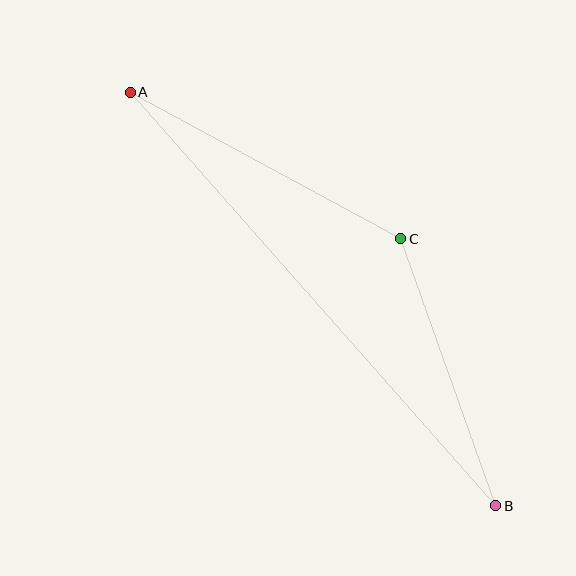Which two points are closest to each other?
Points B and C are closest to each other.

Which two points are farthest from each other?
Points A and B are farthest from each other.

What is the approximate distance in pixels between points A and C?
The distance between A and C is approximately 308 pixels.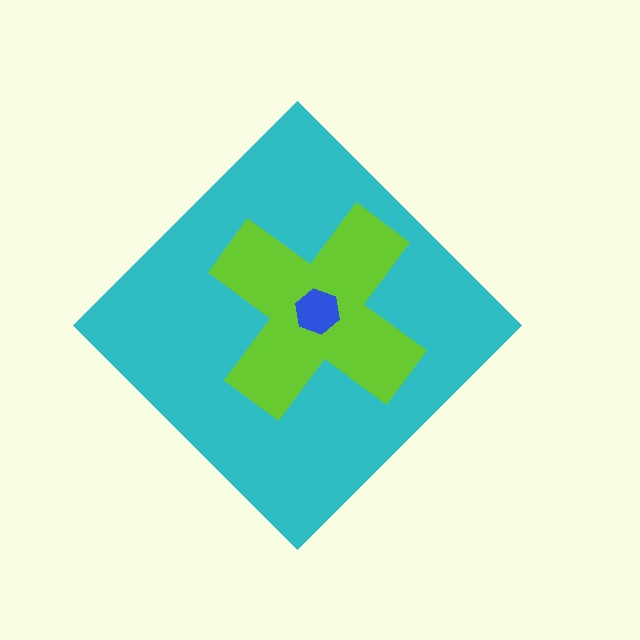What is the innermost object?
The blue hexagon.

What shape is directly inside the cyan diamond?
The lime cross.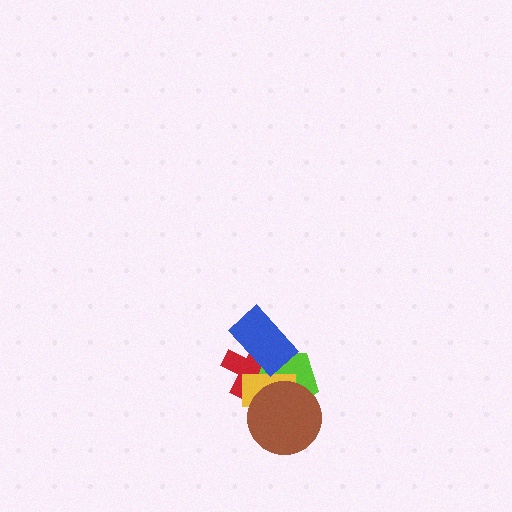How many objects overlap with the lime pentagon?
4 objects overlap with the lime pentagon.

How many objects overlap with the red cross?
4 objects overlap with the red cross.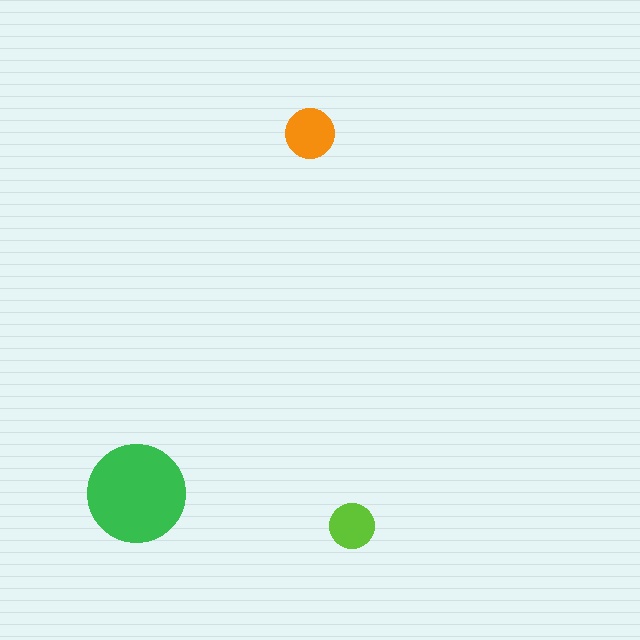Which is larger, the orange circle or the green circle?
The green one.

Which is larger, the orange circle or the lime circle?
The orange one.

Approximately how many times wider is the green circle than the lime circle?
About 2 times wider.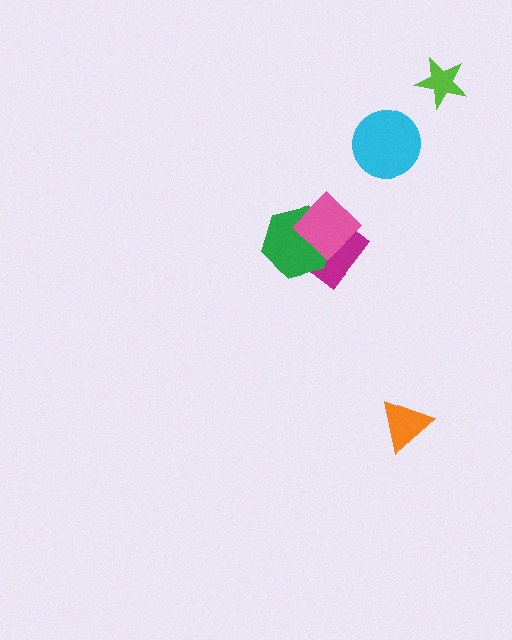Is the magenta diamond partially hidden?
Yes, it is partially covered by another shape.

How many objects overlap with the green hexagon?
2 objects overlap with the green hexagon.